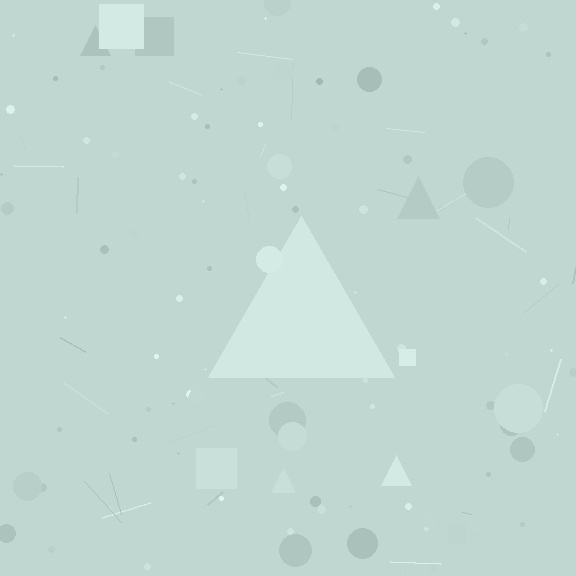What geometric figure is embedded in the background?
A triangle is embedded in the background.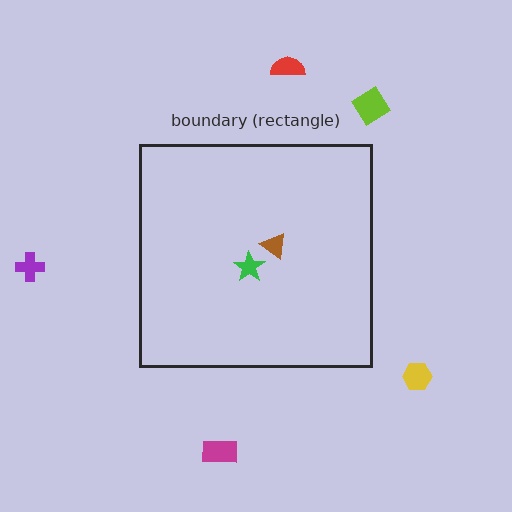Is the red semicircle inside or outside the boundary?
Outside.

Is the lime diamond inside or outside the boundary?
Outside.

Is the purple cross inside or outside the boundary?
Outside.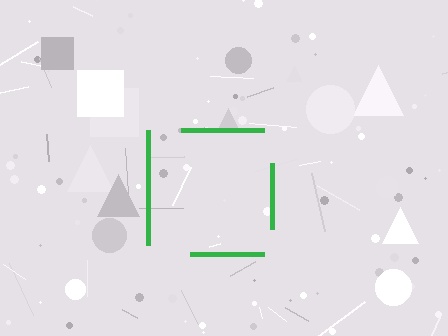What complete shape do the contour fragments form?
The contour fragments form a square.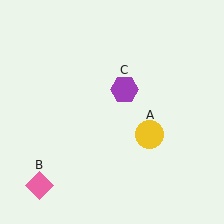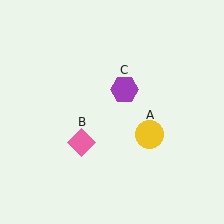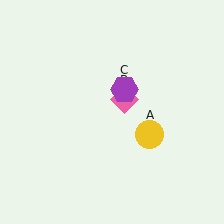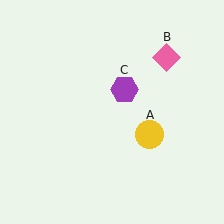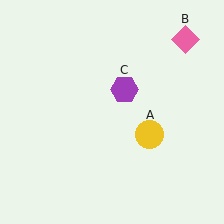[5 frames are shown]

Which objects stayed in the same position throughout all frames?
Yellow circle (object A) and purple hexagon (object C) remained stationary.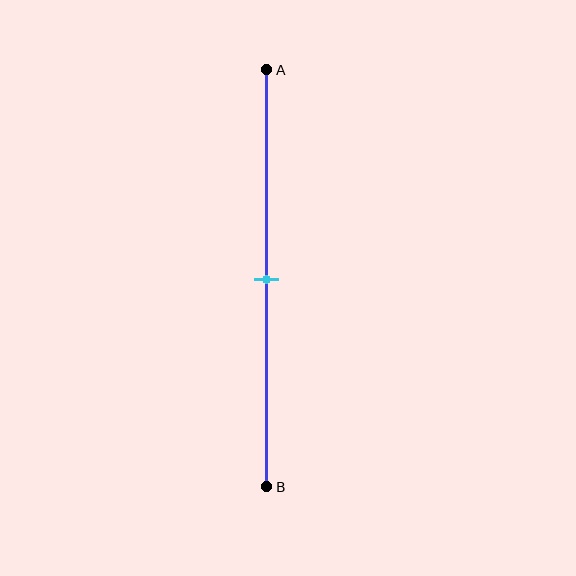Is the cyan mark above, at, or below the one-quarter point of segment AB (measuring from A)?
The cyan mark is below the one-quarter point of segment AB.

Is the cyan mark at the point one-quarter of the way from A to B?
No, the mark is at about 50% from A, not at the 25% one-quarter point.